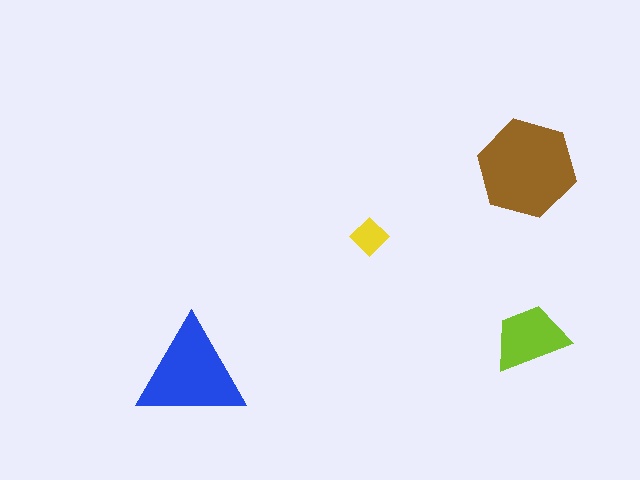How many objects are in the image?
There are 4 objects in the image.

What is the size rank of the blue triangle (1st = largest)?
2nd.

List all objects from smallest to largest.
The yellow diamond, the lime trapezoid, the blue triangle, the brown hexagon.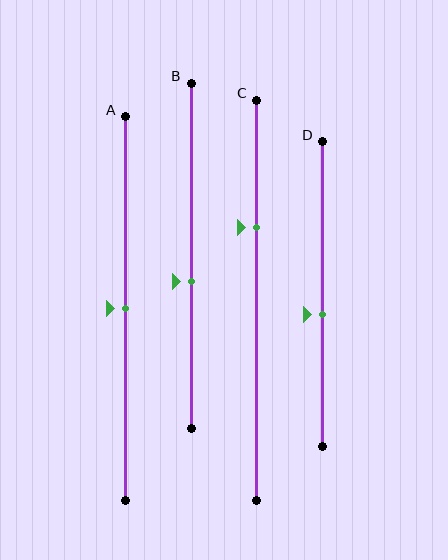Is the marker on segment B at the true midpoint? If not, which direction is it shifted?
No, the marker on segment B is shifted downward by about 7% of the segment length.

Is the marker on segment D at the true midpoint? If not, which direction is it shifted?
No, the marker on segment D is shifted downward by about 7% of the segment length.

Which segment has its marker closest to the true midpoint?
Segment A has its marker closest to the true midpoint.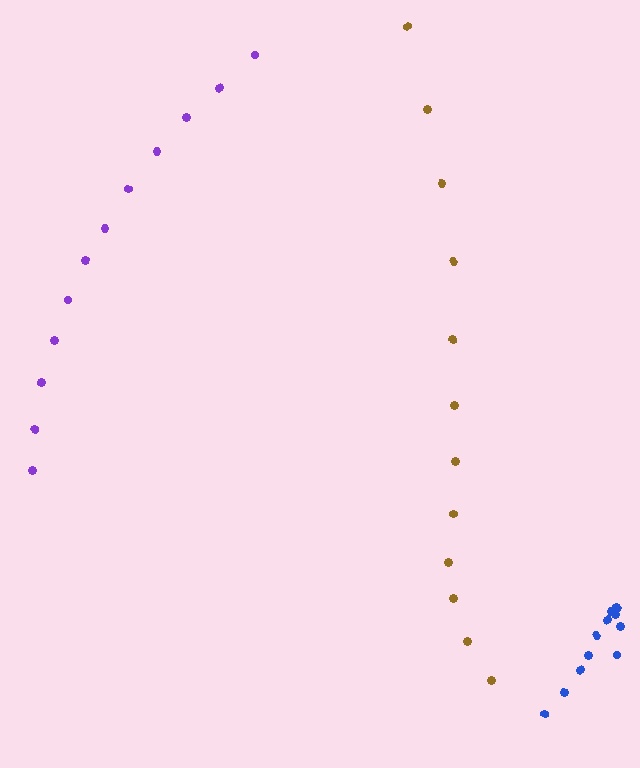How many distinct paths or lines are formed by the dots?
There are 3 distinct paths.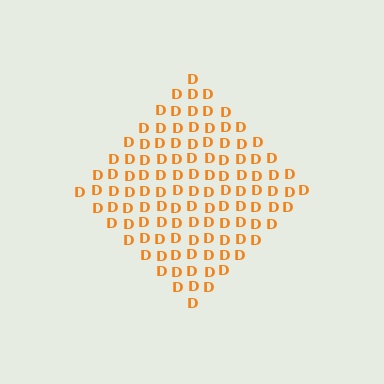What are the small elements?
The small elements are letter D's.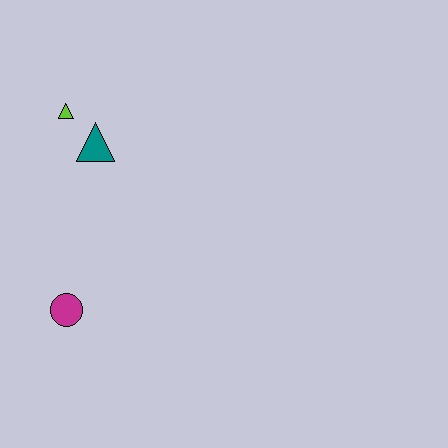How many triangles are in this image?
There are 2 triangles.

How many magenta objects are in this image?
There is 1 magenta object.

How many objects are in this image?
There are 3 objects.